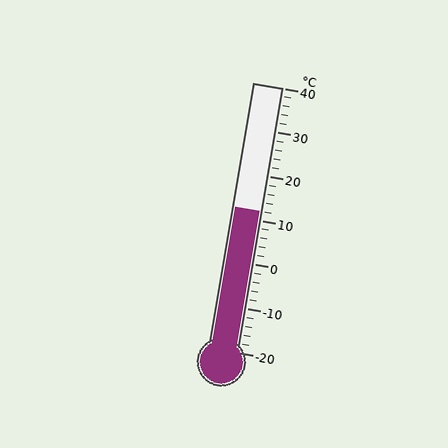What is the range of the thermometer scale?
The thermometer scale ranges from -20°C to 40°C.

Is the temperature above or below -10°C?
The temperature is above -10°C.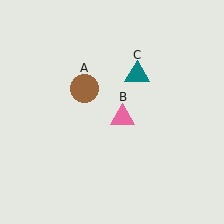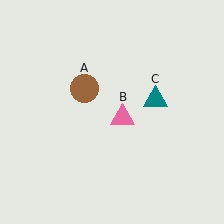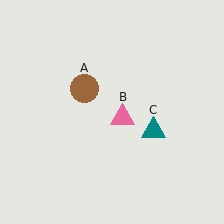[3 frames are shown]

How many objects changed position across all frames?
1 object changed position: teal triangle (object C).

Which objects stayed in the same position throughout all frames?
Brown circle (object A) and pink triangle (object B) remained stationary.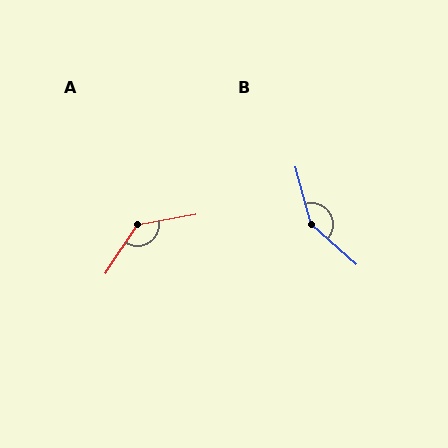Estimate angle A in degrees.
Approximately 134 degrees.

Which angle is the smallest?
A, at approximately 134 degrees.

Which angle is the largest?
B, at approximately 147 degrees.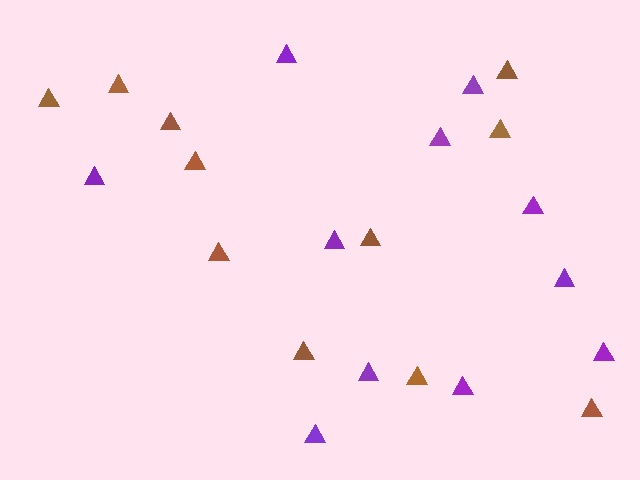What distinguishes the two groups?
There are 2 groups: one group of purple triangles (11) and one group of brown triangles (11).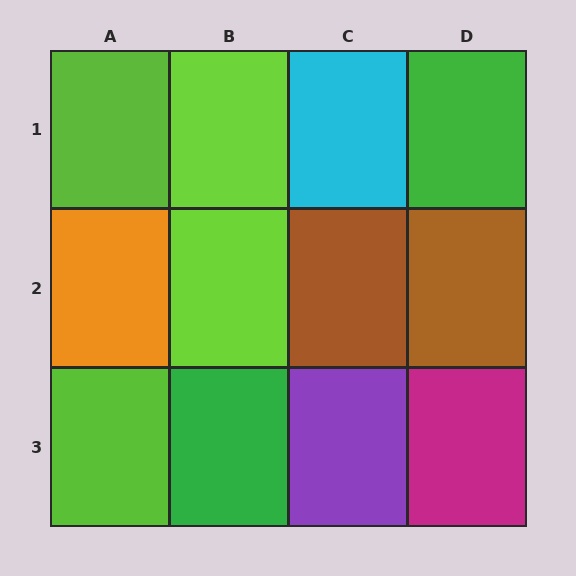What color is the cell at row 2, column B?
Lime.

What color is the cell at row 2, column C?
Brown.